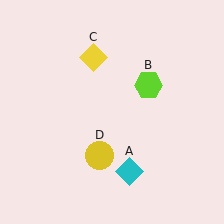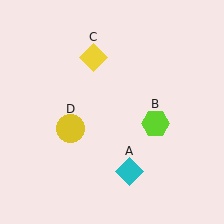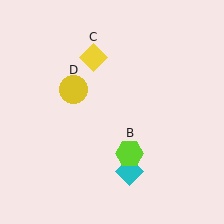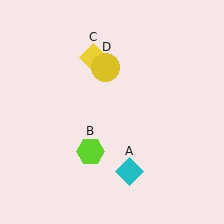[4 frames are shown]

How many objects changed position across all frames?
2 objects changed position: lime hexagon (object B), yellow circle (object D).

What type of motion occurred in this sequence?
The lime hexagon (object B), yellow circle (object D) rotated clockwise around the center of the scene.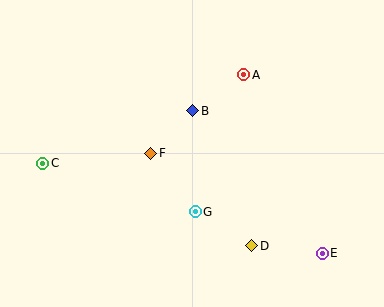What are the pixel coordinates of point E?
Point E is at (322, 253).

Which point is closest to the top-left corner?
Point C is closest to the top-left corner.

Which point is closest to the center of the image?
Point F at (151, 153) is closest to the center.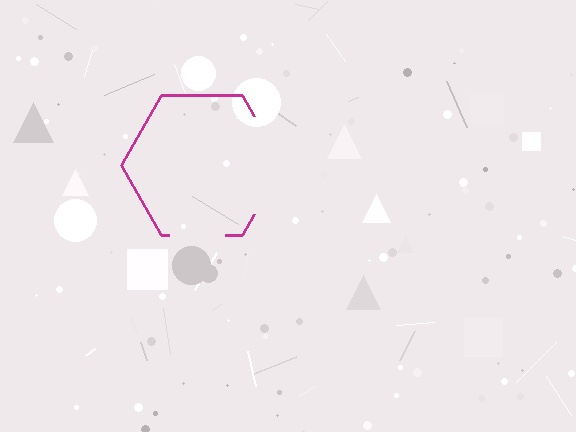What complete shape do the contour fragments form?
The contour fragments form a hexagon.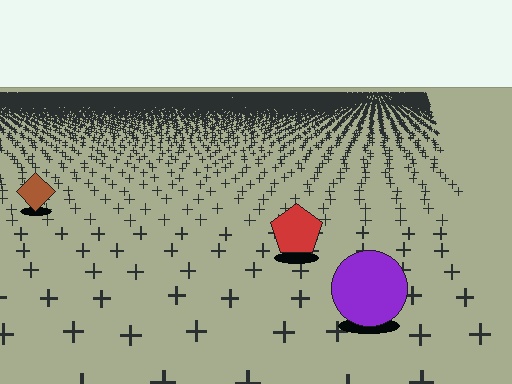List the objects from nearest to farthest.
From nearest to farthest: the purple circle, the red pentagon, the brown diamond.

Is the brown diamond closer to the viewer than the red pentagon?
No. The red pentagon is closer — you can tell from the texture gradient: the ground texture is coarser near it.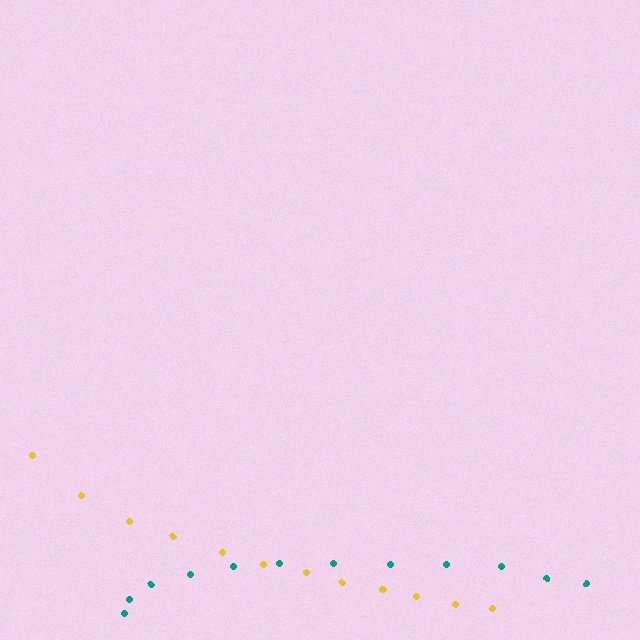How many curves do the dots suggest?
There are 2 distinct paths.